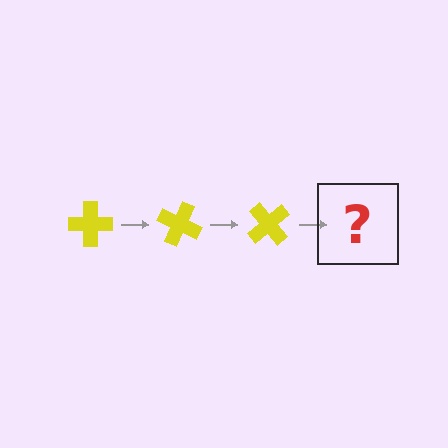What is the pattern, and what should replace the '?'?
The pattern is that the cross rotates 25 degrees each step. The '?' should be a yellow cross rotated 75 degrees.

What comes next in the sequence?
The next element should be a yellow cross rotated 75 degrees.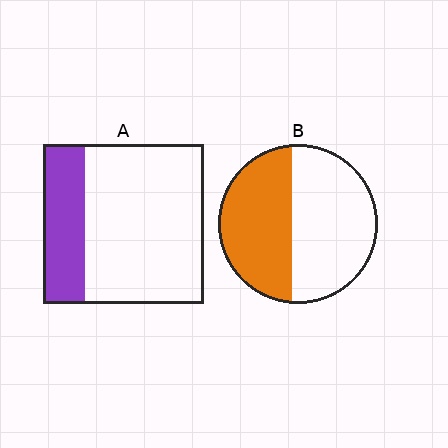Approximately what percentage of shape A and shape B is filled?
A is approximately 25% and B is approximately 45%.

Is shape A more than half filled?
No.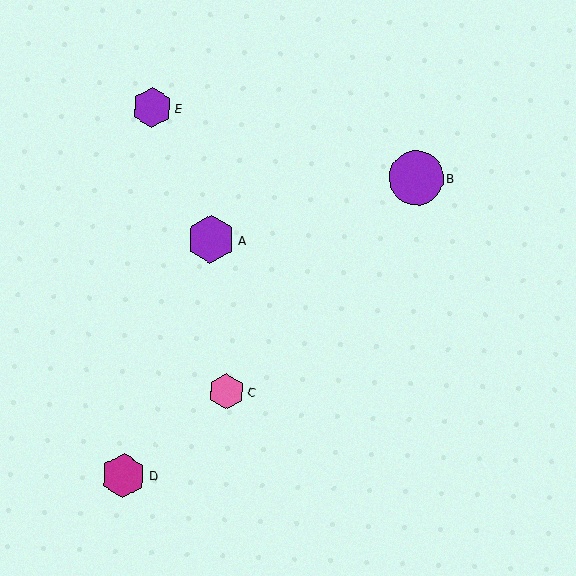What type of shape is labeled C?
Shape C is a pink hexagon.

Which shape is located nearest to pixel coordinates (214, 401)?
The pink hexagon (labeled C) at (226, 391) is nearest to that location.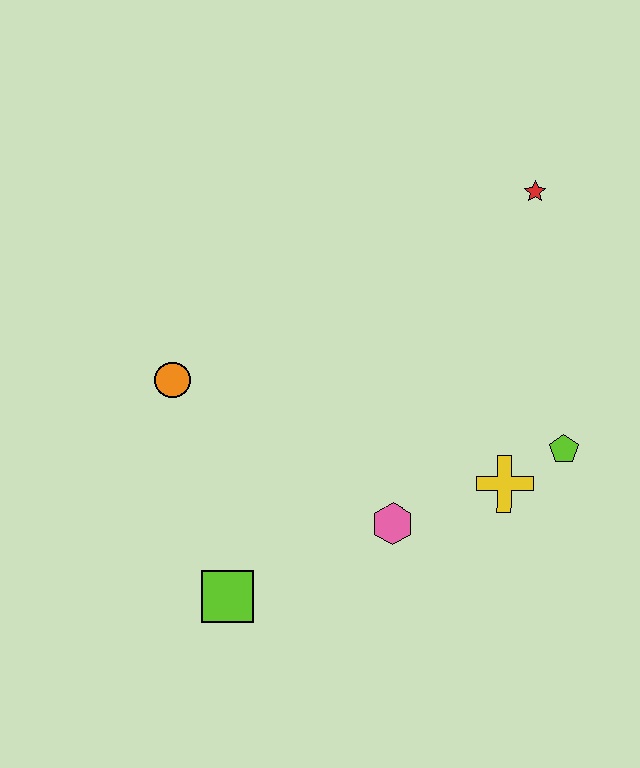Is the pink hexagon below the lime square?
No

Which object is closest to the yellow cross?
The lime pentagon is closest to the yellow cross.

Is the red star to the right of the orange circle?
Yes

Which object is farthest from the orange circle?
The red star is farthest from the orange circle.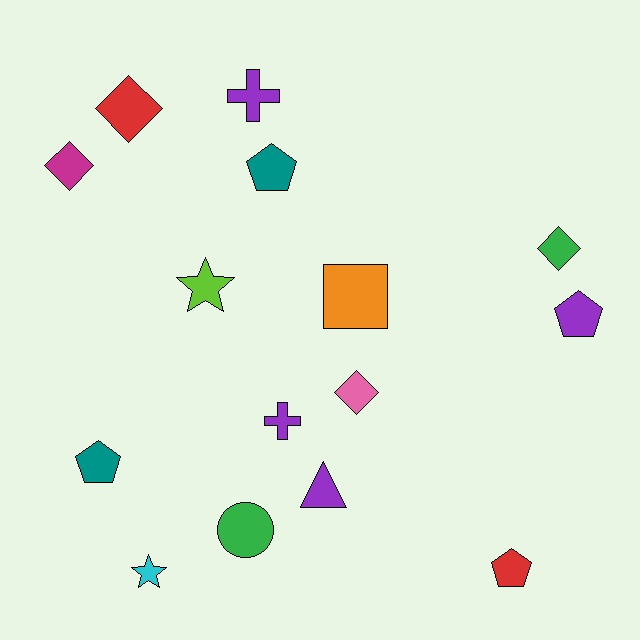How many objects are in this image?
There are 15 objects.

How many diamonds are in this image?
There are 4 diamonds.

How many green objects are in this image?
There are 2 green objects.